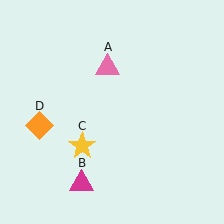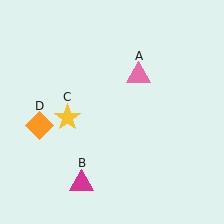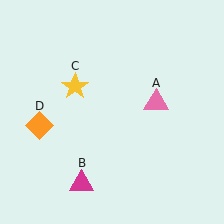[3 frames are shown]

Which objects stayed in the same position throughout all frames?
Magenta triangle (object B) and orange diamond (object D) remained stationary.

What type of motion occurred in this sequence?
The pink triangle (object A), yellow star (object C) rotated clockwise around the center of the scene.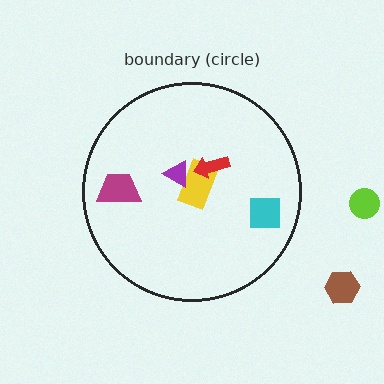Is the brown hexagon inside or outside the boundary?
Outside.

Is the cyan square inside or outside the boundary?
Inside.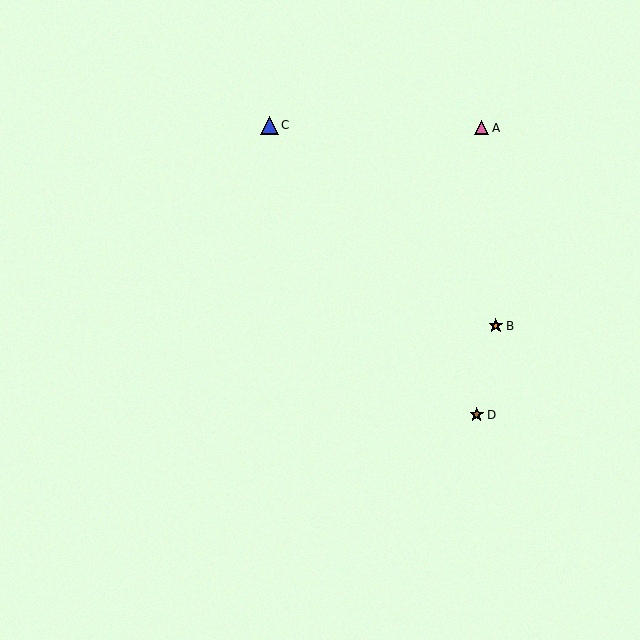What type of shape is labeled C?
Shape C is a blue triangle.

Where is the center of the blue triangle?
The center of the blue triangle is at (269, 125).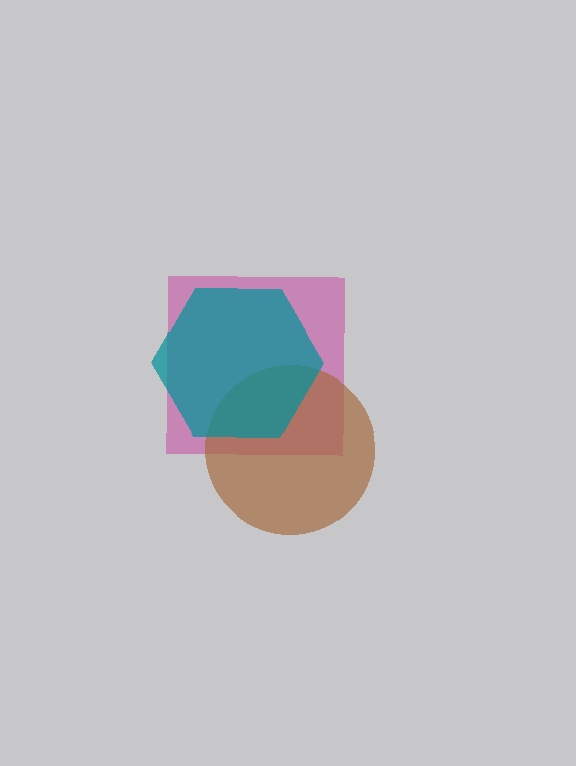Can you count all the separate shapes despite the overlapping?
Yes, there are 3 separate shapes.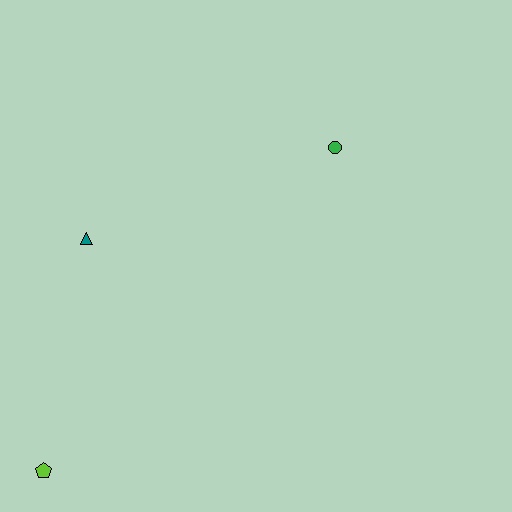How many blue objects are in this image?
There are no blue objects.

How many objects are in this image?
There are 3 objects.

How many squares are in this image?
There are no squares.